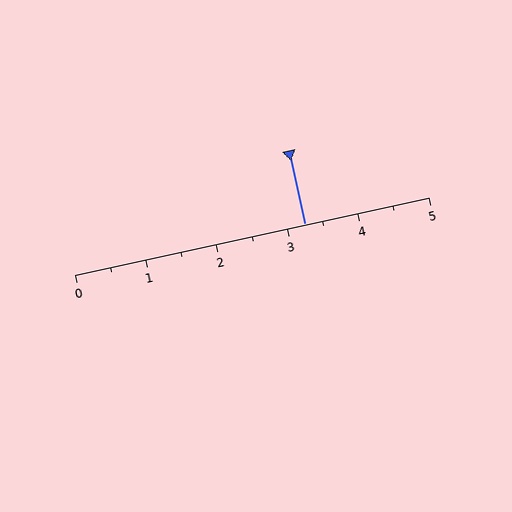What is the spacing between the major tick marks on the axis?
The major ticks are spaced 1 apart.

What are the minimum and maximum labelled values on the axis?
The axis runs from 0 to 5.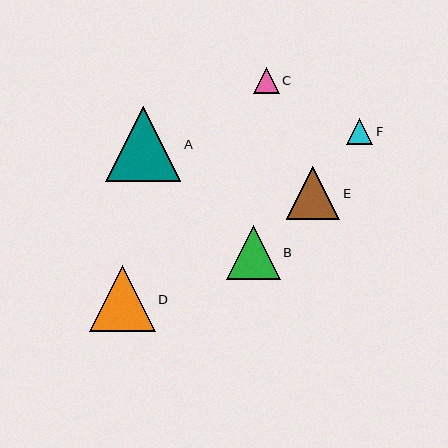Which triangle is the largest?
Triangle A is the largest with a size of approximately 75 pixels.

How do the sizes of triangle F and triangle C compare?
Triangle F and triangle C are approximately the same size.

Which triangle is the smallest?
Triangle C is the smallest with a size of approximately 26 pixels.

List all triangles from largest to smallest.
From largest to smallest: A, D, E, B, F, C.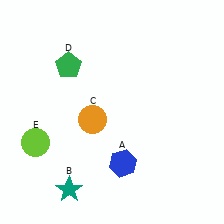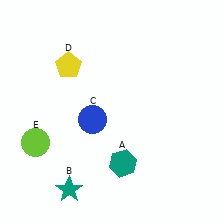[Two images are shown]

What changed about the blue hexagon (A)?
In Image 1, A is blue. In Image 2, it changed to teal.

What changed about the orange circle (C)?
In Image 1, C is orange. In Image 2, it changed to blue.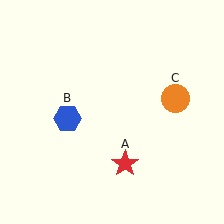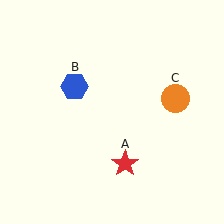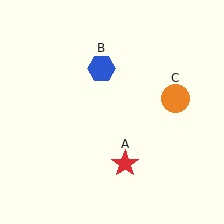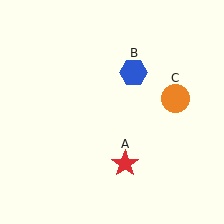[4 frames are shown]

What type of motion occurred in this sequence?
The blue hexagon (object B) rotated clockwise around the center of the scene.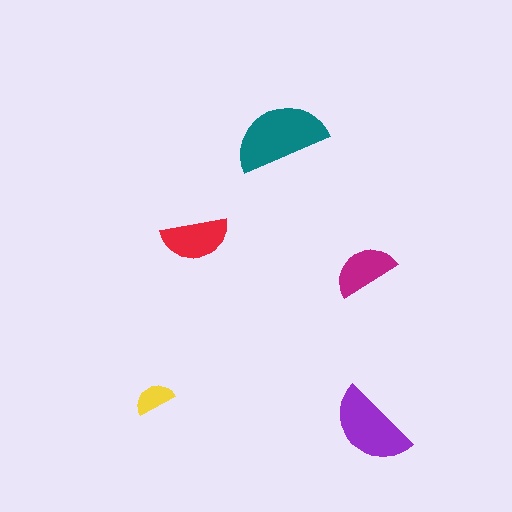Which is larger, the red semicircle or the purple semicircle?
The purple one.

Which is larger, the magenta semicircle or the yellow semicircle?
The magenta one.